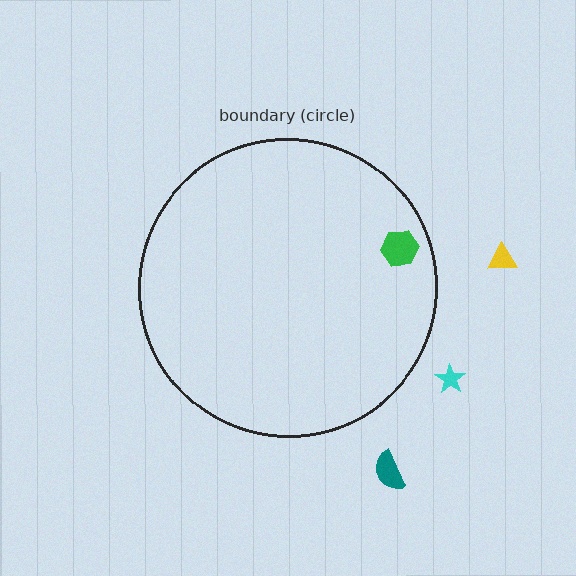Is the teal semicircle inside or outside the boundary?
Outside.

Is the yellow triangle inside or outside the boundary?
Outside.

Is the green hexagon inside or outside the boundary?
Inside.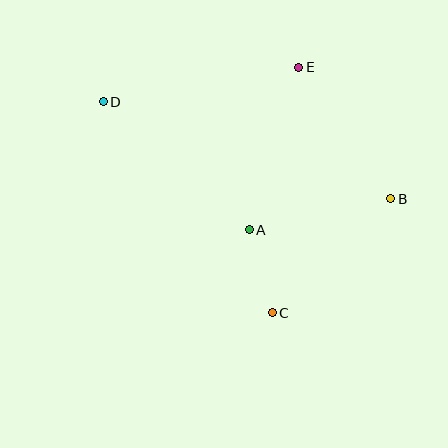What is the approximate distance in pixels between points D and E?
The distance between D and E is approximately 199 pixels.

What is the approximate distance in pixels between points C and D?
The distance between C and D is approximately 271 pixels.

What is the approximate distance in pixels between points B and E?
The distance between B and E is approximately 160 pixels.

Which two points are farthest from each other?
Points B and D are farthest from each other.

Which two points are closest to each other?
Points A and C are closest to each other.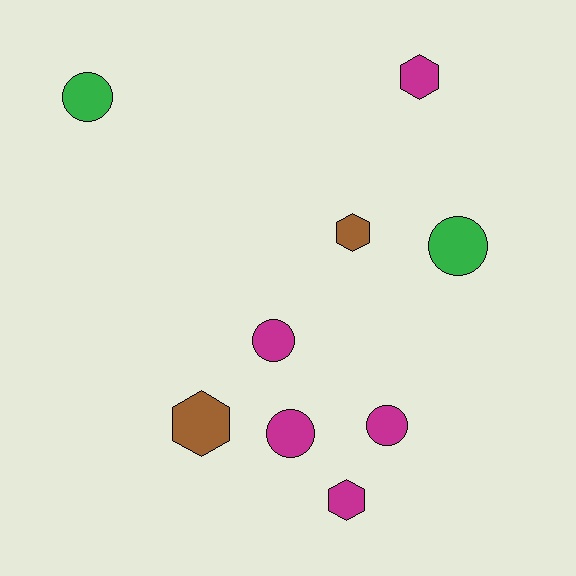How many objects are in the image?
There are 9 objects.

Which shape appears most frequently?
Circle, with 5 objects.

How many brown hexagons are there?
There are 2 brown hexagons.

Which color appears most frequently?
Magenta, with 5 objects.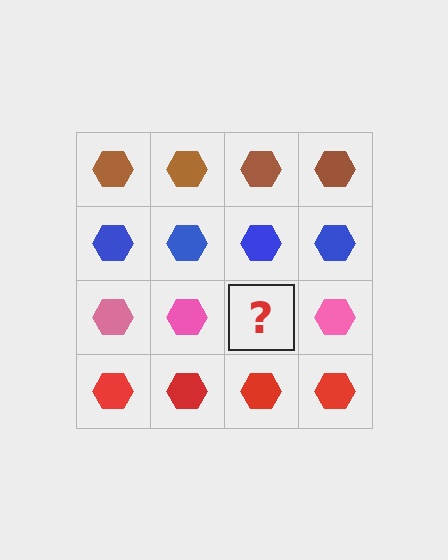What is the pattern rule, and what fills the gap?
The rule is that each row has a consistent color. The gap should be filled with a pink hexagon.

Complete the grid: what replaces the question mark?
The question mark should be replaced with a pink hexagon.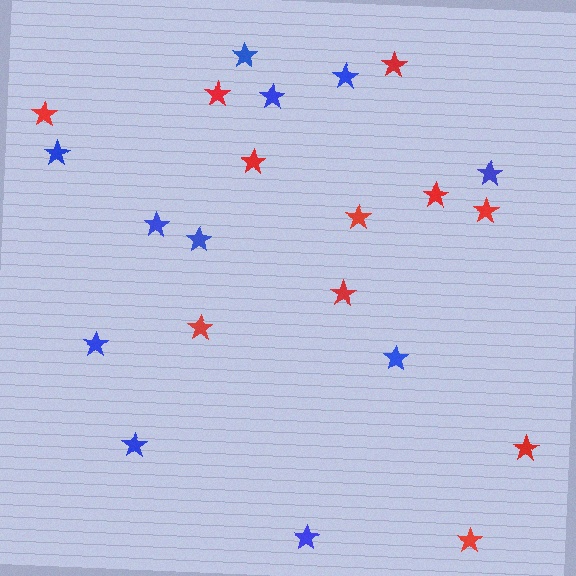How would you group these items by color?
There are 2 groups: one group of red stars (11) and one group of blue stars (11).